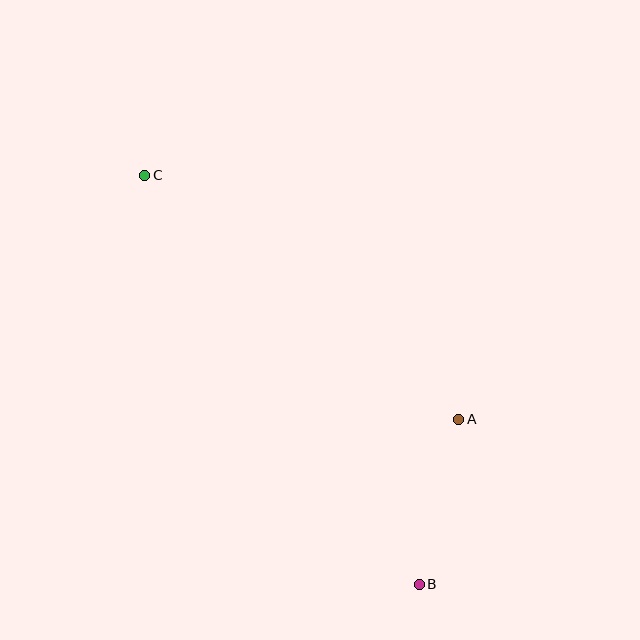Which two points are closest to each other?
Points A and B are closest to each other.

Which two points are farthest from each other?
Points B and C are farthest from each other.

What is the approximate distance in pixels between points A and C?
The distance between A and C is approximately 398 pixels.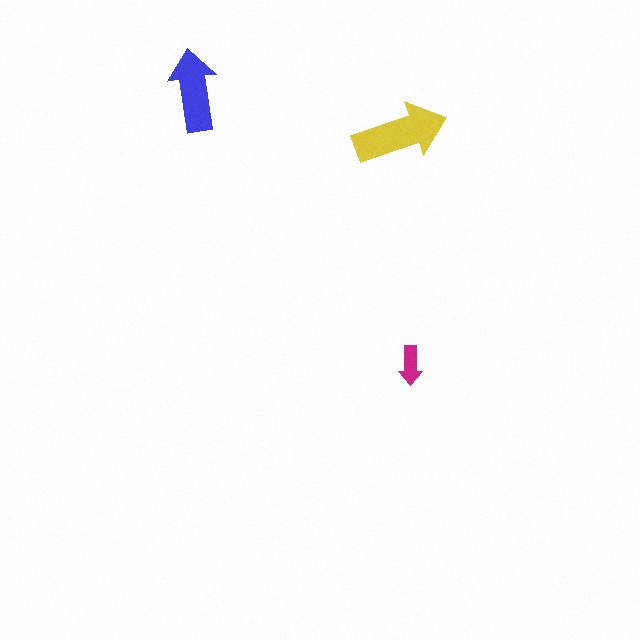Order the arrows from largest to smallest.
the yellow one, the blue one, the magenta one.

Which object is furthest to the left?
The blue arrow is leftmost.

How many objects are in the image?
There are 3 objects in the image.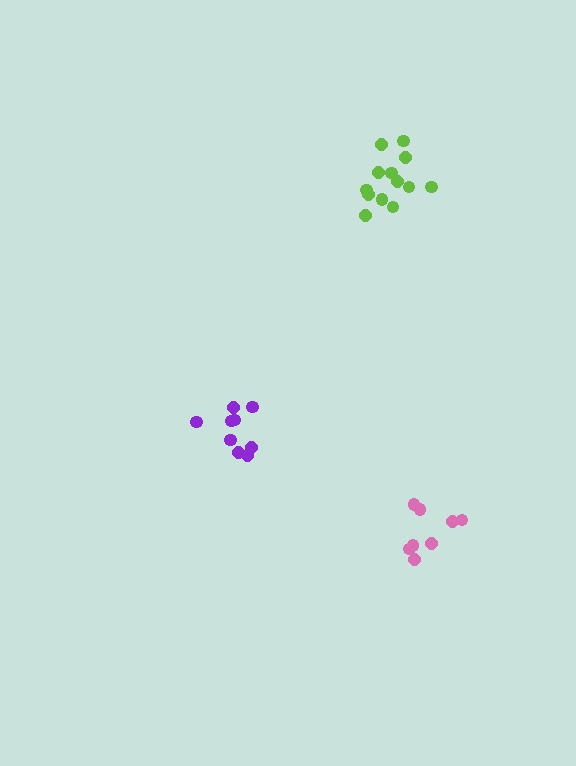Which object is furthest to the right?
The pink cluster is rightmost.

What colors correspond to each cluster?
The clusters are colored: pink, lime, purple.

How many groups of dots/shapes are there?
There are 3 groups.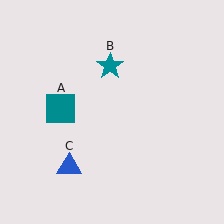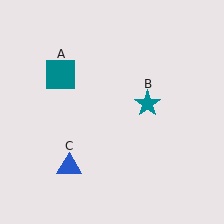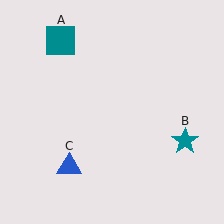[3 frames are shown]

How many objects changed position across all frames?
2 objects changed position: teal square (object A), teal star (object B).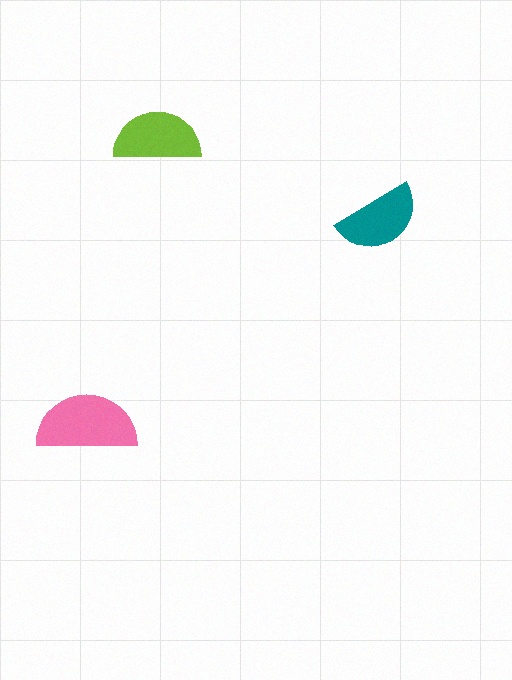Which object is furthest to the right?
The teal semicircle is rightmost.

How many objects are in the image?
There are 3 objects in the image.